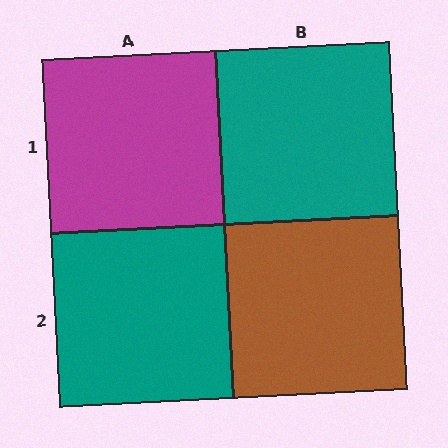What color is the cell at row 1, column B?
Teal.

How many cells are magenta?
1 cell is magenta.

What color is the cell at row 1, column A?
Magenta.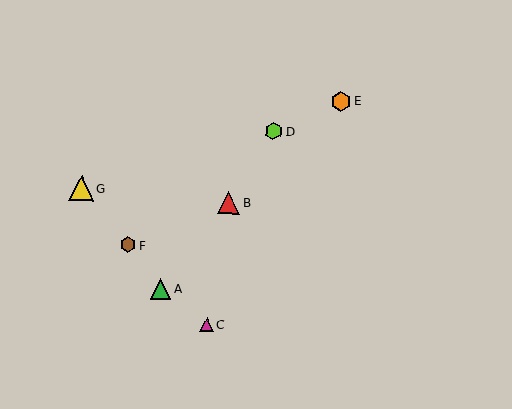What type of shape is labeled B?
Shape B is a red triangle.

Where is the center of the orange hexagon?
The center of the orange hexagon is at (341, 101).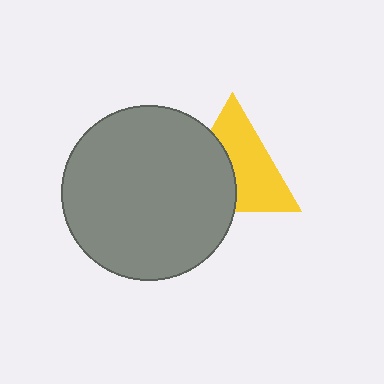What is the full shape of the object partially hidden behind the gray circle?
The partially hidden object is a yellow triangle.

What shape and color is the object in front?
The object in front is a gray circle.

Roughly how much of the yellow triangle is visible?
About half of it is visible (roughly 57%).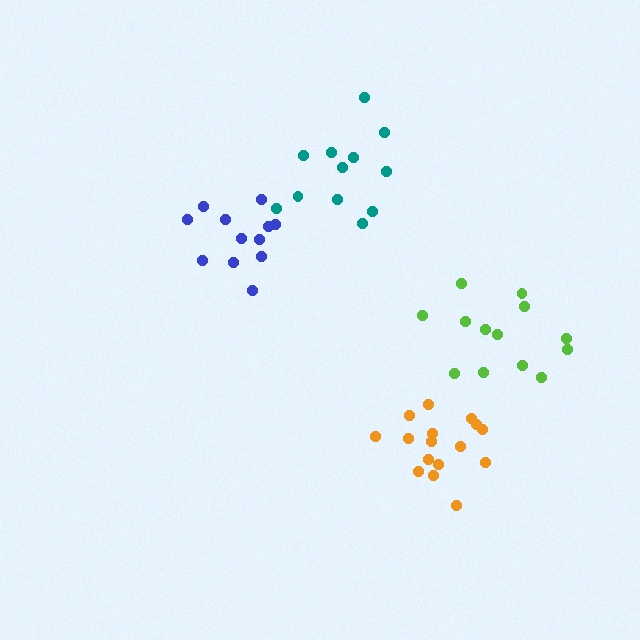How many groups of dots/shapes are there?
There are 4 groups.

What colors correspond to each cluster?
The clusters are colored: orange, lime, blue, teal.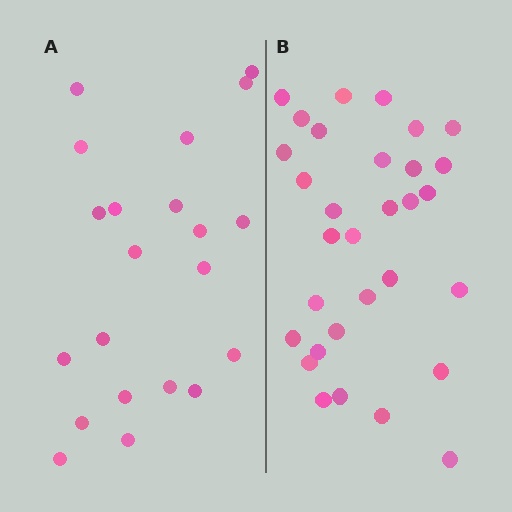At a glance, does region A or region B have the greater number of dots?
Region B (the right region) has more dots.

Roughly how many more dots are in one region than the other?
Region B has roughly 10 or so more dots than region A.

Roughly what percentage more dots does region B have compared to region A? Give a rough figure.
About 50% more.